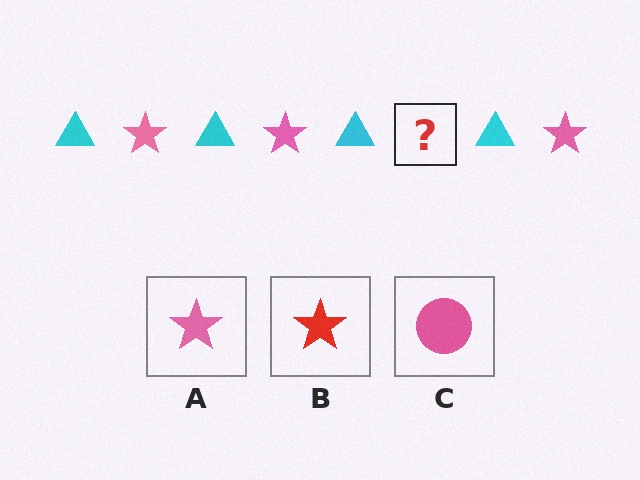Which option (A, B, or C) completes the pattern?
A.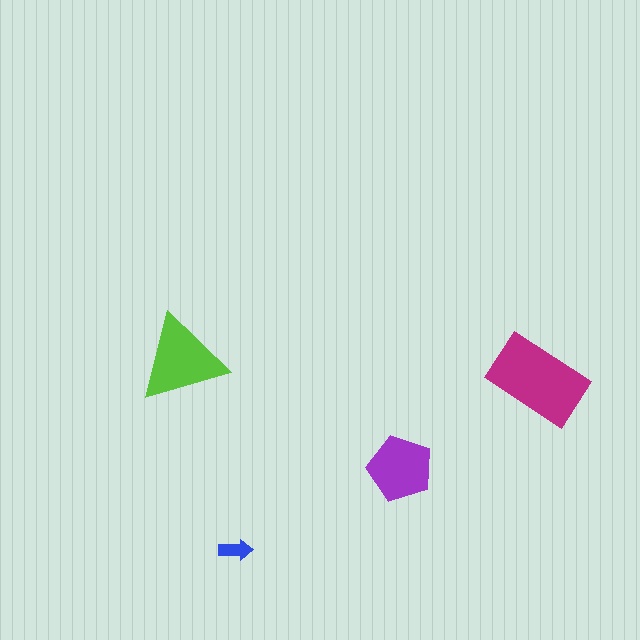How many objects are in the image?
There are 4 objects in the image.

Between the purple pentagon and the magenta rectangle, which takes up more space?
The magenta rectangle.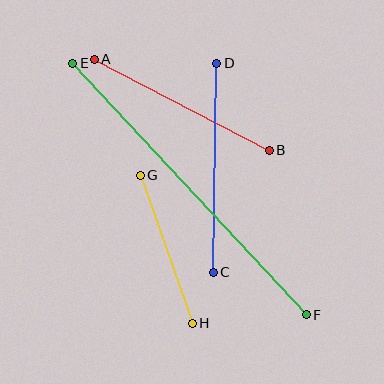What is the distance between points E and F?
The distance is approximately 343 pixels.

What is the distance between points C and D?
The distance is approximately 209 pixels.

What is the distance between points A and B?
The distance is approximately 197 pixels.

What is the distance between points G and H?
The distance is approximately 157 pixels.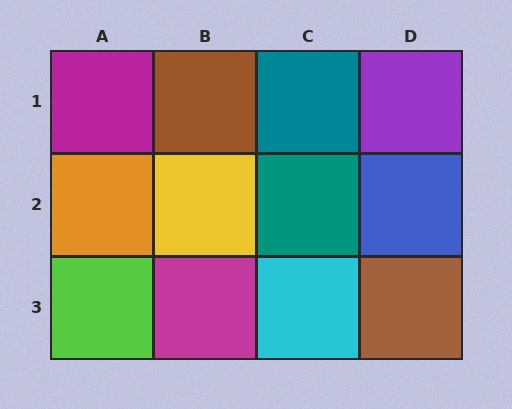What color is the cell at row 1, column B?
Brown.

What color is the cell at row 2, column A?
Orange.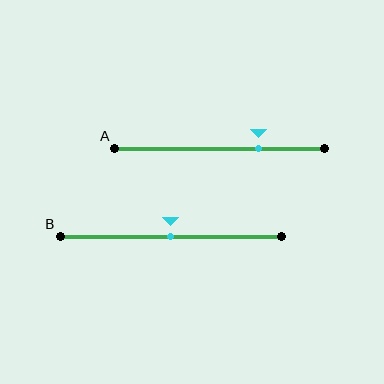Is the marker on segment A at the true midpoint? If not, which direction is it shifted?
No, the marker on segment A is shifted to the right by about 19% of the segment length.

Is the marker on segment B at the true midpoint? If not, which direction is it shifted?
Yes, the marker on segment B is at the true midpoint.